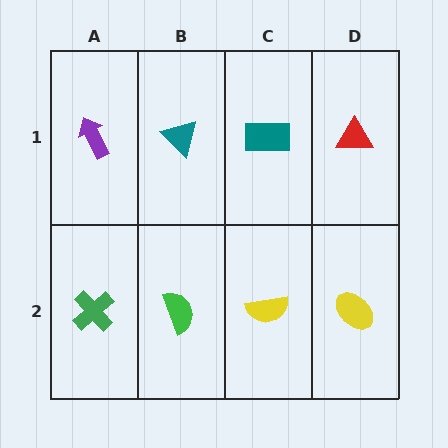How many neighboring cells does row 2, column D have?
2.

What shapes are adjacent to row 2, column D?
A red triangle (row 1, column D), a yellow semicircle (row 2, column C).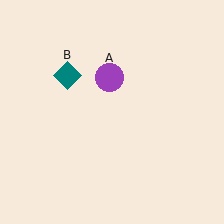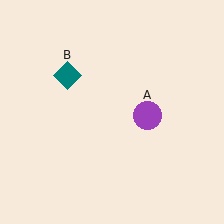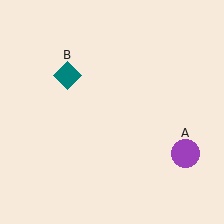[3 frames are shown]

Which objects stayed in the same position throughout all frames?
Teal diamond (object B) remained stationary.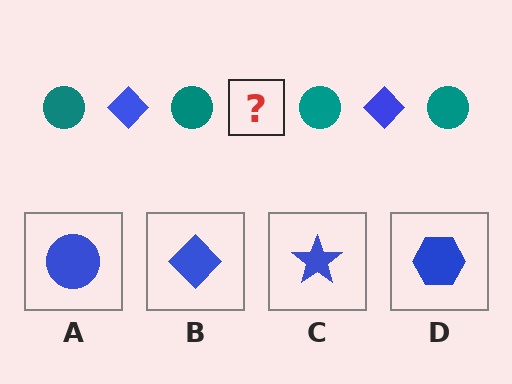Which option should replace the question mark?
Option B.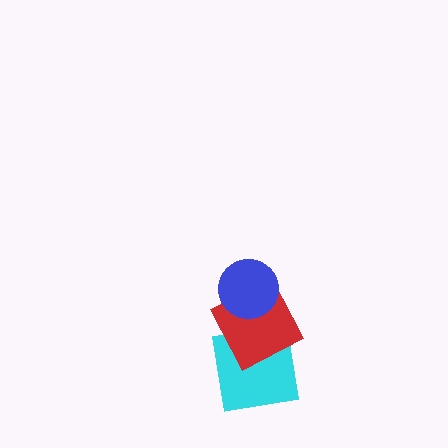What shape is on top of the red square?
The blue circle is on top of the red square.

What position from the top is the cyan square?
The cyan square is 3rd from the top.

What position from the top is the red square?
The red square is 2nd from the top.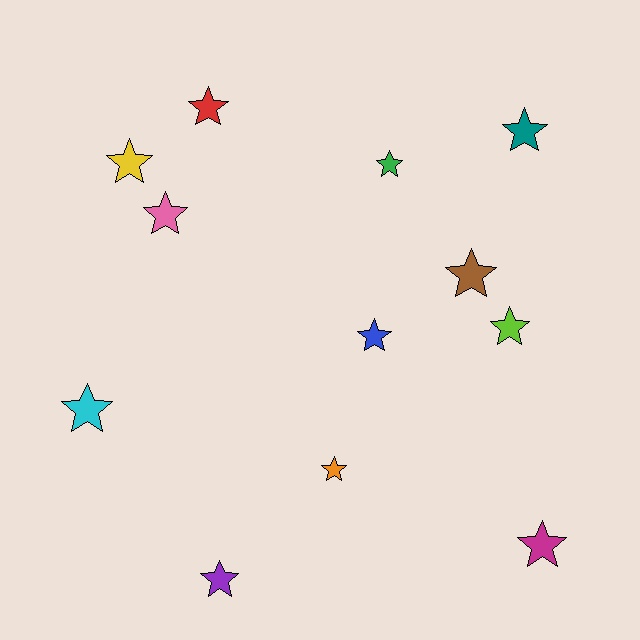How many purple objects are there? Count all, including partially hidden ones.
There is 1 purple object.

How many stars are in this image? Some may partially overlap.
There are 12 stars.